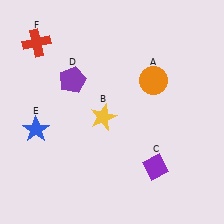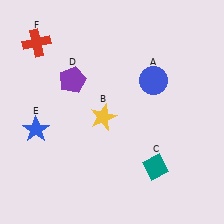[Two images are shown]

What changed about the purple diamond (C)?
In Image 1, C is purple. In Image 2, it changed to teal.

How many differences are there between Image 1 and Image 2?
There are 2 differences between the two images.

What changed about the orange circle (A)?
In Image 1, A is orange. In Image 2, it changed to blue.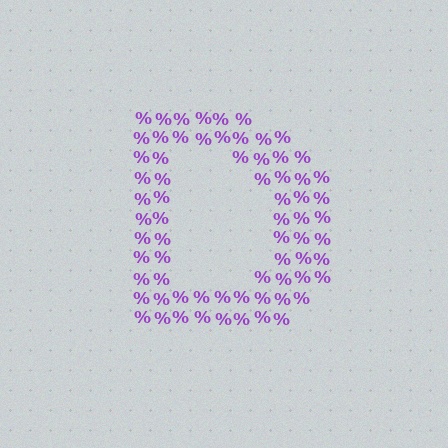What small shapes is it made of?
It is made of small percent signs.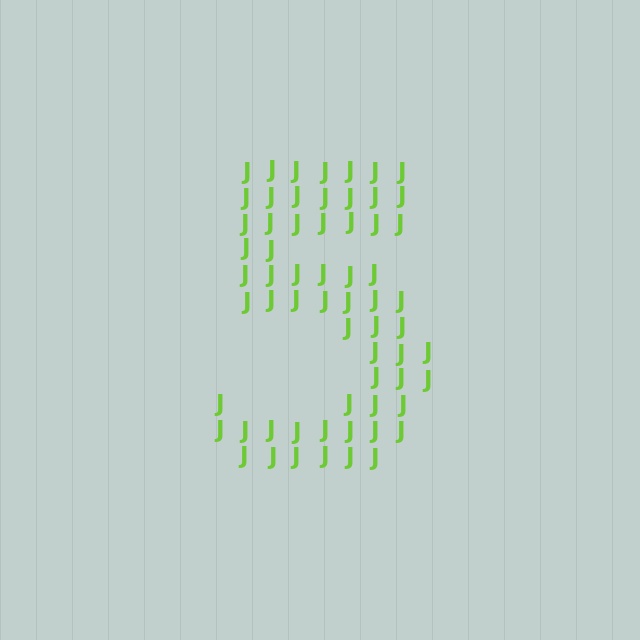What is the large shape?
The large shape is the digit 5.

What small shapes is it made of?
It is made of small letter J's.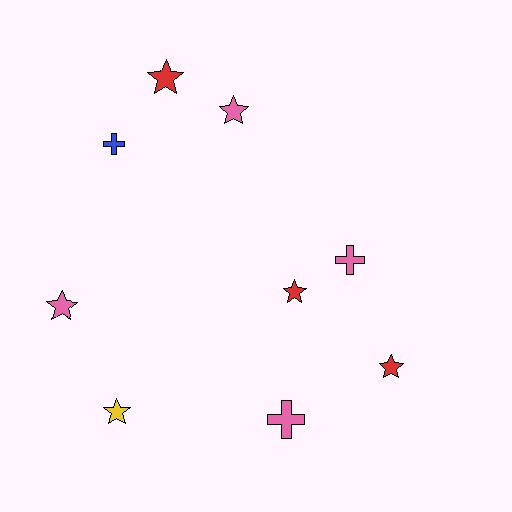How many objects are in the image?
There are 9 objects.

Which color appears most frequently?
Pink, with 4 objects.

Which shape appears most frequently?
Star, with 6 objects.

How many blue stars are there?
There are no blue stars.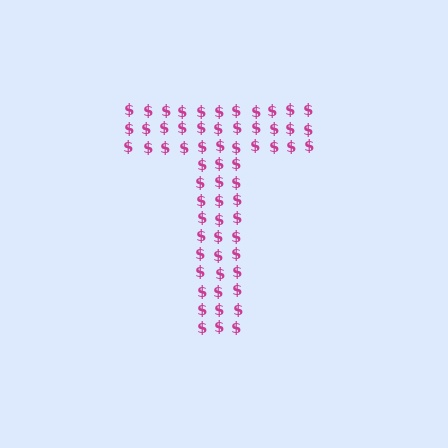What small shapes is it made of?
It is made of small dollar signs.